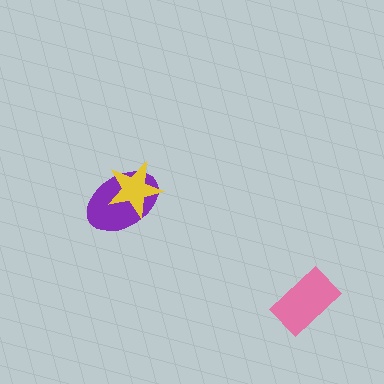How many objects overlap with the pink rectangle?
0 objects overlap with the pink rectangle.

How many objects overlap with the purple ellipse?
1 object overlaps with the purple ellipse.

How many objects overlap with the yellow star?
1 object overlaps with the yellow star.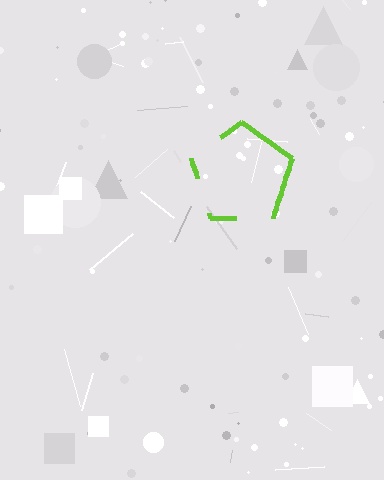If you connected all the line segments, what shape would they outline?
They would outline a pentagon.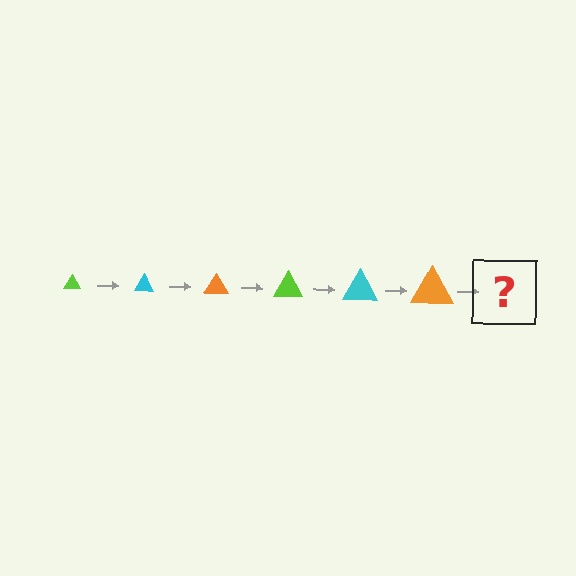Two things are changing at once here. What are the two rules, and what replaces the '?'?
The two rules are that the triangle grows larger each step and the color cycles through lime, cyan, and orange. The '?' should be a lime triangle, larger than the previous one.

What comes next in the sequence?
The next element should be a lime triangle, larger than the previous one.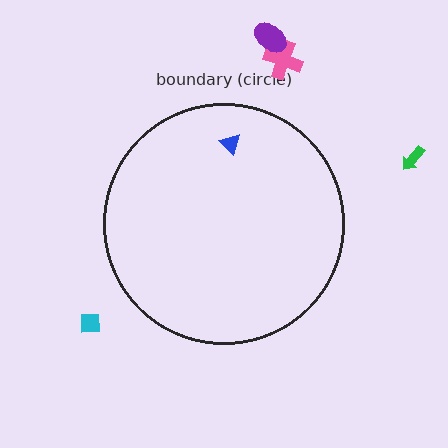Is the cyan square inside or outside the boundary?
Outside.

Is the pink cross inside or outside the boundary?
Outside.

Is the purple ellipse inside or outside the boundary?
Outside.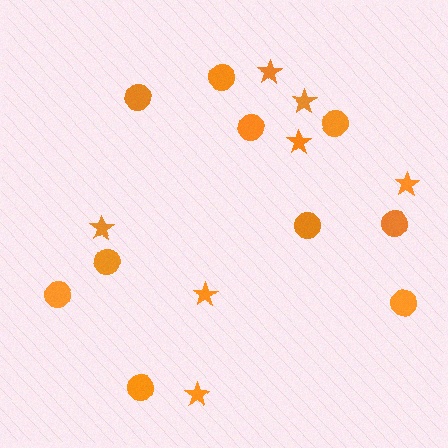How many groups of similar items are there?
There are 2 groups: one group of circles (10) and one group of stars (7).